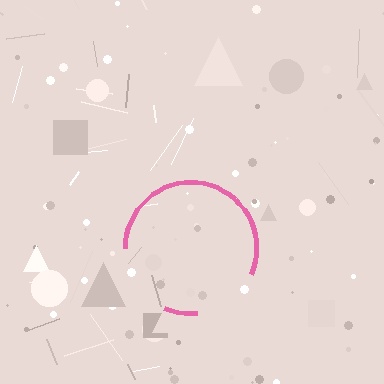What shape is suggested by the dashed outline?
The dashed outline suggests a circle.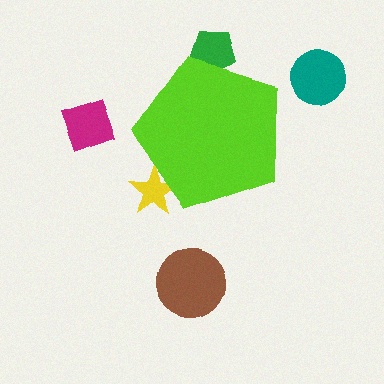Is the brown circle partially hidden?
No, the brown circle is fully visible.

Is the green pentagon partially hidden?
Yes, the green pentagon is partially hidden behind the lime pentagon.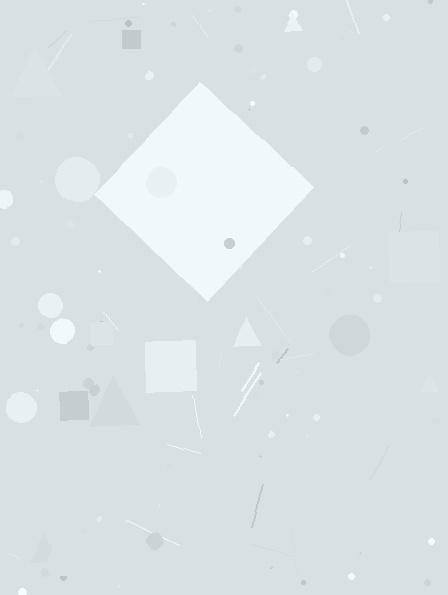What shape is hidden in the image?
A diamond is hidden in the image.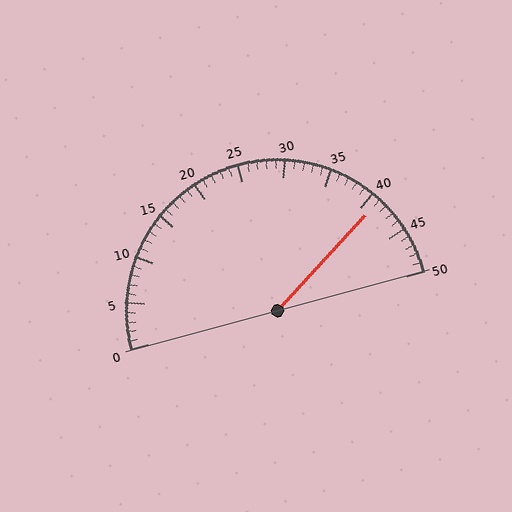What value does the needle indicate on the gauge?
The needle indicates approximately 41.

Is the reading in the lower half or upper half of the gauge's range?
The reading is in the upper half of the range (0 to 50).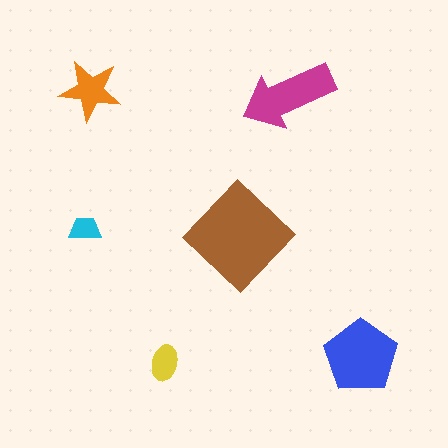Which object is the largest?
The brown diamond.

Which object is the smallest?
The cyan trapezoid.